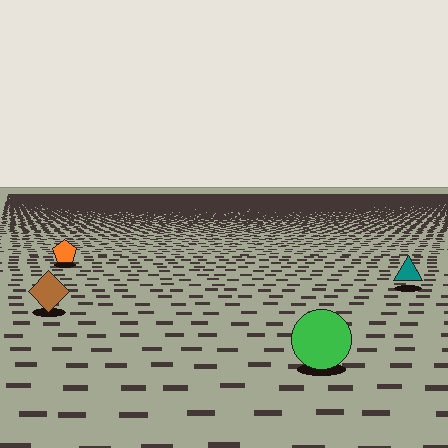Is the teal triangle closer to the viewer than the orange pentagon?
Yes. The teal triangle is closer — you can tell from the texture gradient: the ground texture is coarser near it.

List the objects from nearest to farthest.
From nearest to farthest: the green circle, the brown diamond, the teal triangle, the orange pentagon.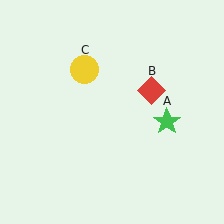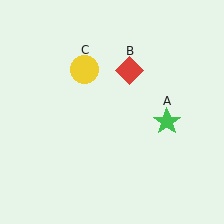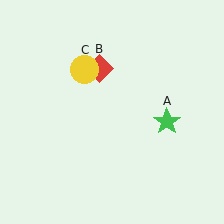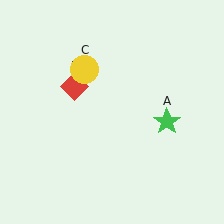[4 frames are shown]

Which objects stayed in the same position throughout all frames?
Green star (object A) and yellow circle (object C) remained stationary.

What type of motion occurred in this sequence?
The red diamond (object B) rotated counterclockwise around the center of the scene.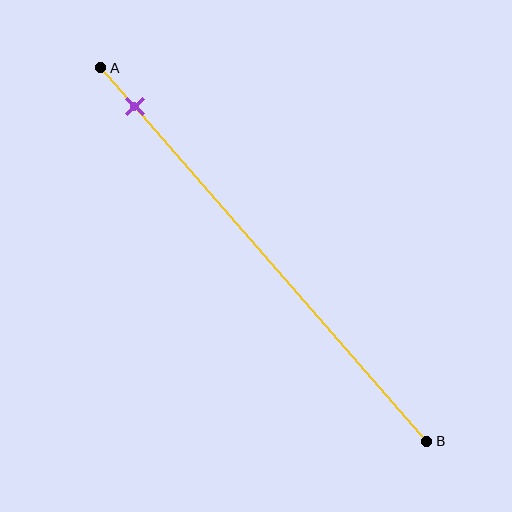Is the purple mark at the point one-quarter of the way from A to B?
No, the mark is at about 10% from A, not at the 25% one-quarter point.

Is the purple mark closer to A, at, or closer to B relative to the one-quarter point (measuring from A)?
The purple mark is closer to point A than the one-quarter point of segment AB.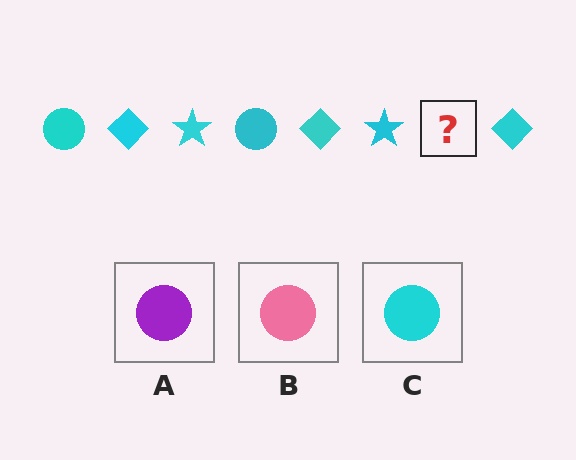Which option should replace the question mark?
Option C.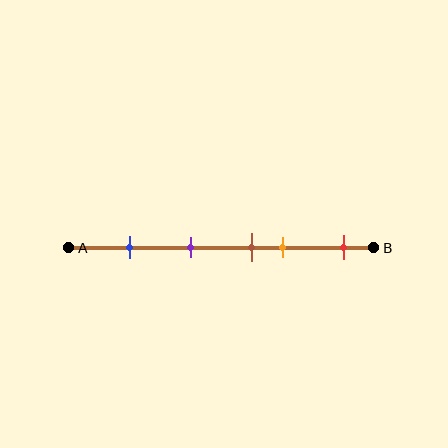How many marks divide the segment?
There are 5 marks dividing the segment.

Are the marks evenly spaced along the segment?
No, the marks are not evenly spaced.